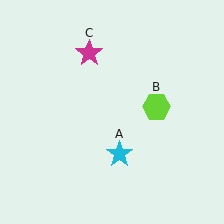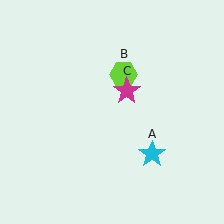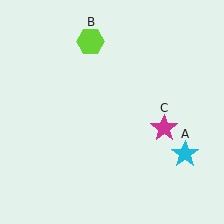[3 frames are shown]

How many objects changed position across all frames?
3 objects changed position: cyan star (object A), lime hexagon (object B), magenta star (object C).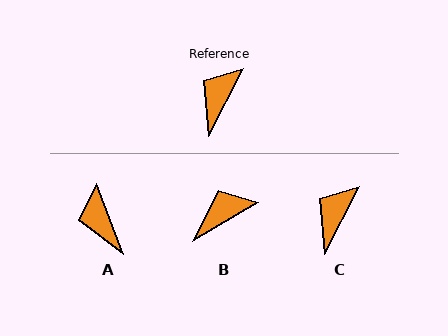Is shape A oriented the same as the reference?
No, it is off by about 48 degrees.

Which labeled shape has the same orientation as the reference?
C.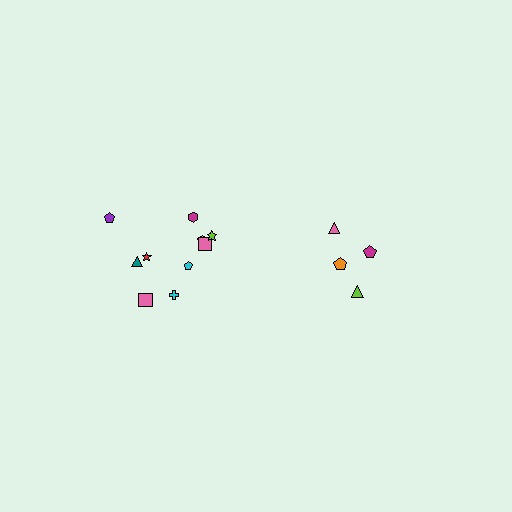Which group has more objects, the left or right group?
The left group.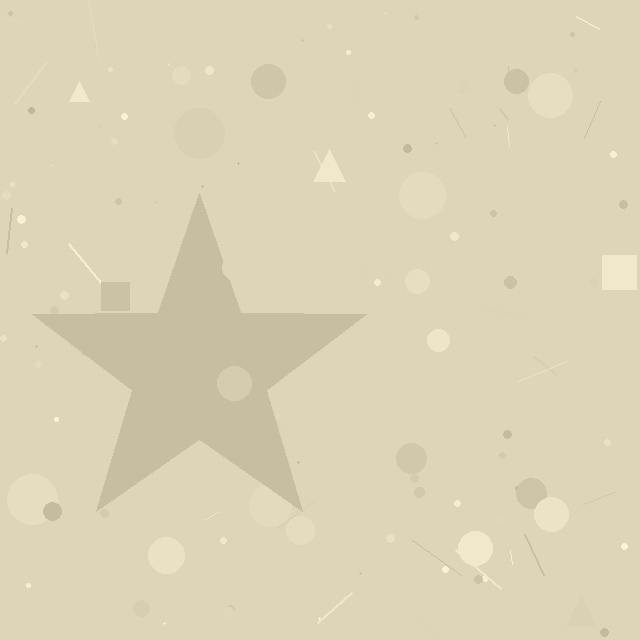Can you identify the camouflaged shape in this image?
The camouflaged shape is a star.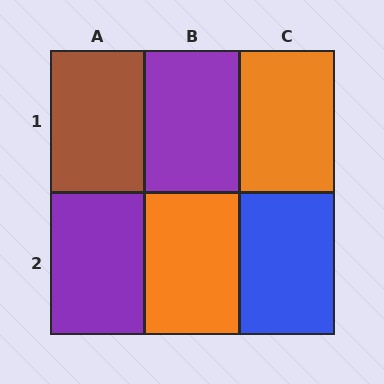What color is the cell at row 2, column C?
Blue.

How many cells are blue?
1 cell is blue.